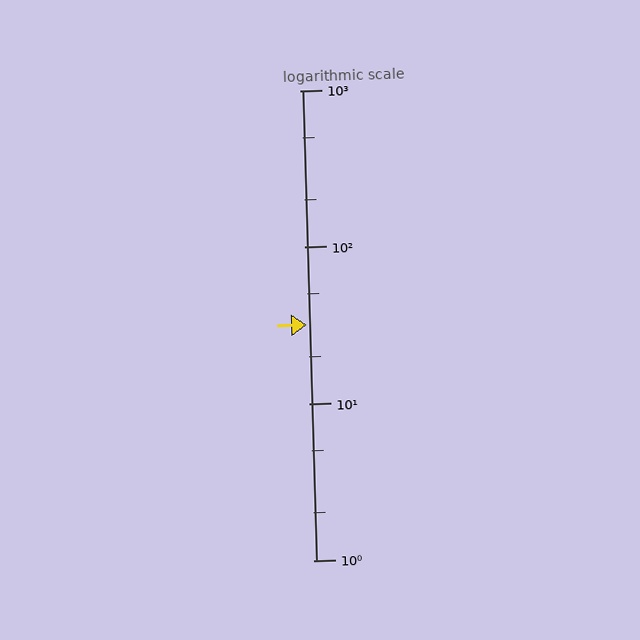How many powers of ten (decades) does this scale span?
The scale spans 3 decades, from 1 to 1000.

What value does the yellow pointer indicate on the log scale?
The pointer indicates approximately 32.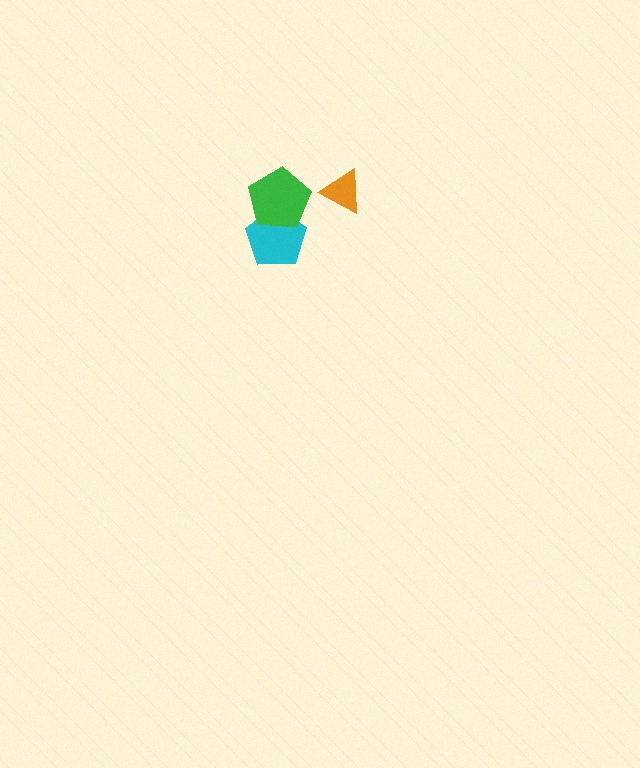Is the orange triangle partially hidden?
No, no other shape covers it.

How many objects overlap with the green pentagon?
1 object overlaps with the green pentagon.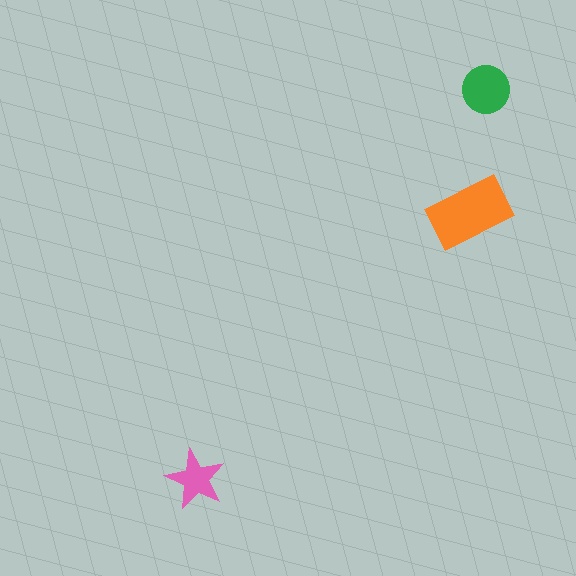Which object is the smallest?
The pink star.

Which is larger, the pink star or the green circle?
The green circle.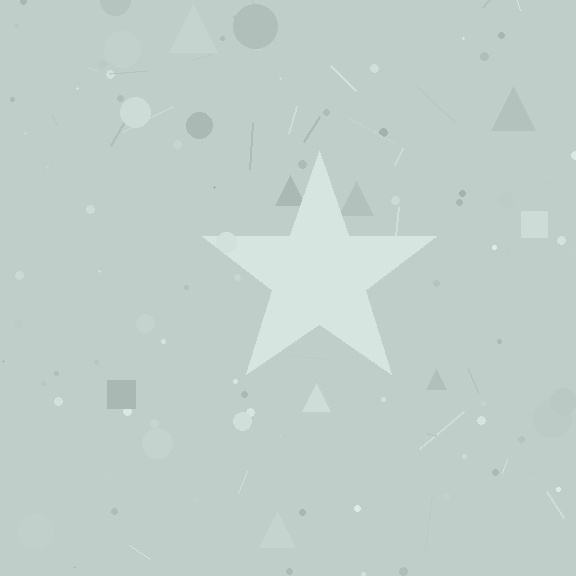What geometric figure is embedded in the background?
A star is embedded in the background.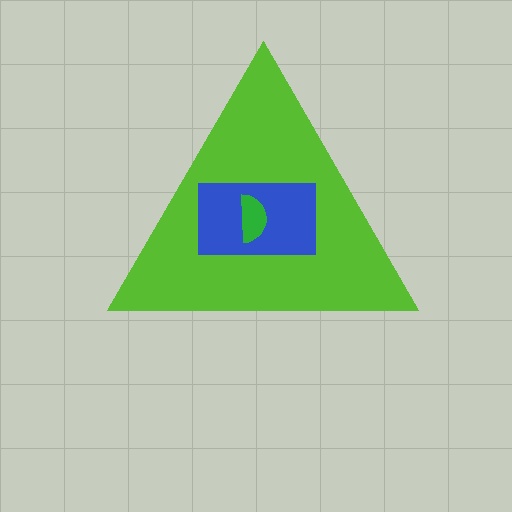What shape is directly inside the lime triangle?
The blue rectangle.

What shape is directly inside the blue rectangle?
The green semicircle.